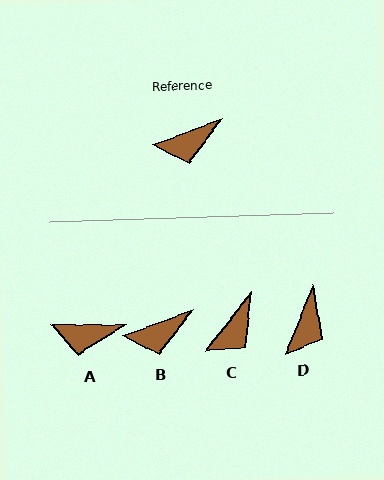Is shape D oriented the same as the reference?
No, it is off by about 48 degrees.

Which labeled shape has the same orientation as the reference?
B.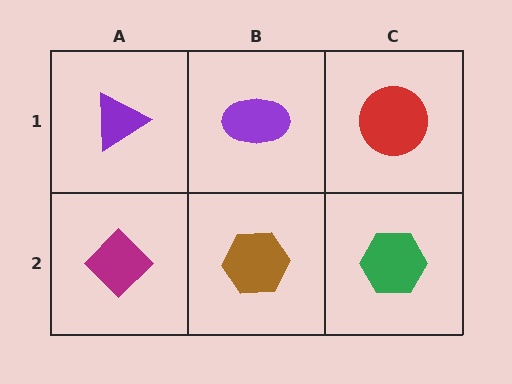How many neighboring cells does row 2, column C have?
2.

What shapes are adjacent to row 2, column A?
A purple triangle (row 1, column A), a brown hexagon (row 2, column B).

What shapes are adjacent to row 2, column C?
A red circle (row 1, column C), a brown hexagon (row 2, column B).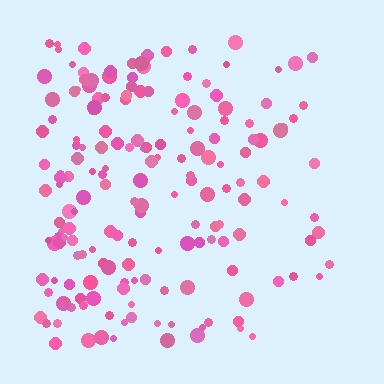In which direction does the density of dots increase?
From right to left, with the left side densest.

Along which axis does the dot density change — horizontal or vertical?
Horizontal.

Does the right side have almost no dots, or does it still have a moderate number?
Still a moderate number, just noticeably fewer than the left.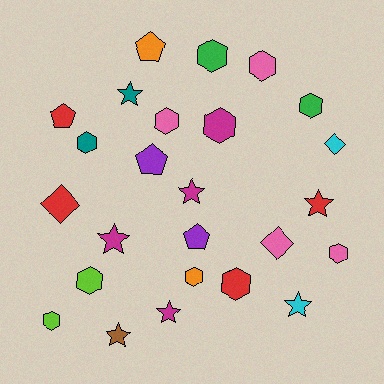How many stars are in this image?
There are 7 stars.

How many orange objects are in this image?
There are 2 orange objects.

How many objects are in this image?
There are 25 objects.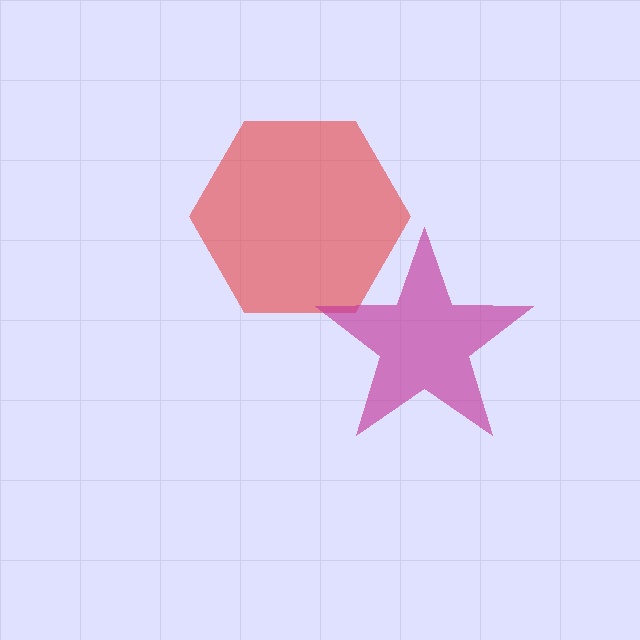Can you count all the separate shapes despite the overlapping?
Yes, there are 2 separate shapes.